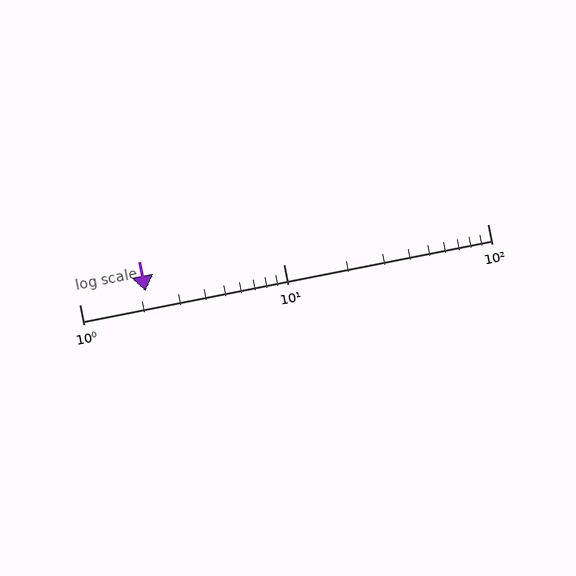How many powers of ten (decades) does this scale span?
The scale spans 2 decades, from 1 to 100.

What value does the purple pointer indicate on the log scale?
The pointer indicates approximately 2.1.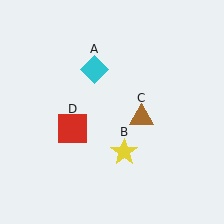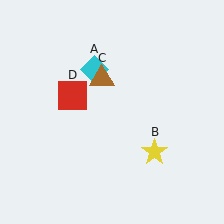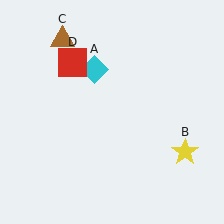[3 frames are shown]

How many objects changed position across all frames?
3 objects changed position: yellow star (object B), brown triangle (object C), red square (object D).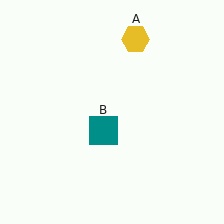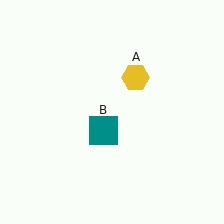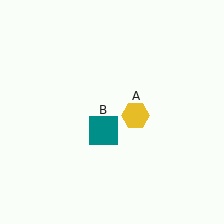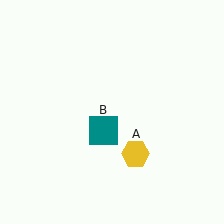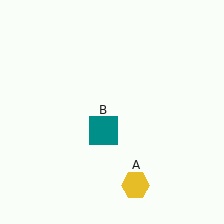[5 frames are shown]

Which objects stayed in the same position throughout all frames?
Teal square (object B) remained stationary.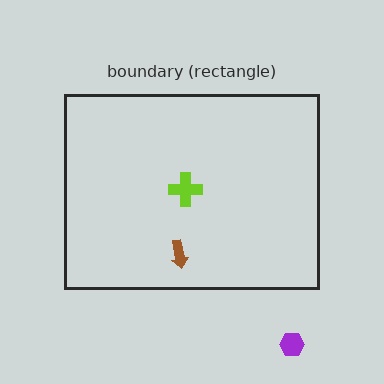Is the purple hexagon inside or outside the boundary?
Outside.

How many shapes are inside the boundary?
2 inside, 1 outside.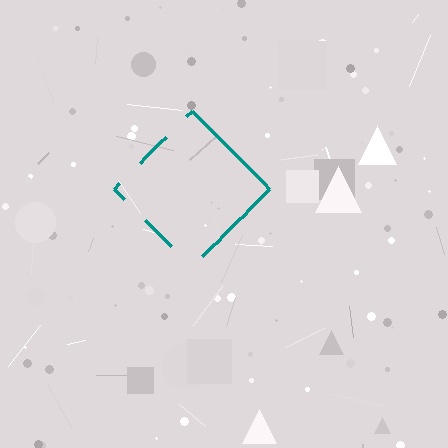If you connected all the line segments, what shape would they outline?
They would outline a diamond.